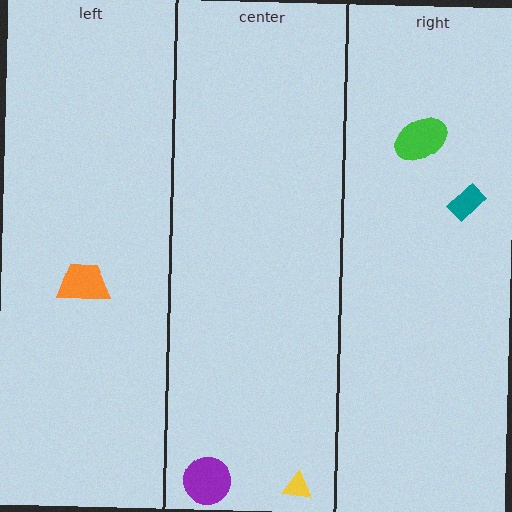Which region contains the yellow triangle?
The center region.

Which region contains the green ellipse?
The right region.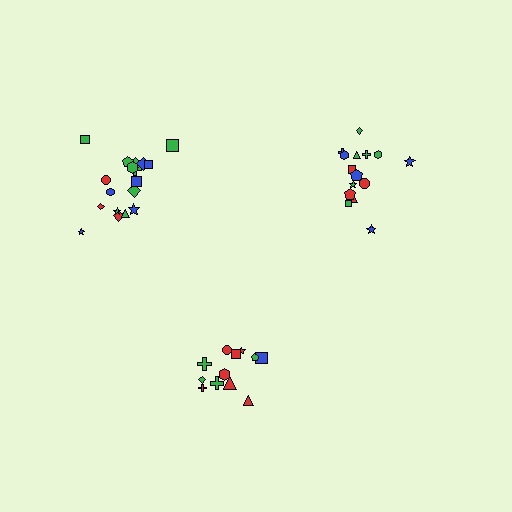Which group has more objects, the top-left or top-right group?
The top-left group.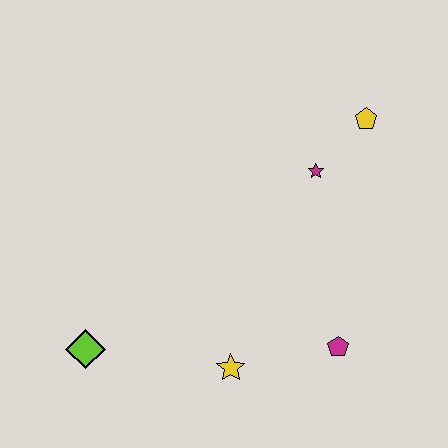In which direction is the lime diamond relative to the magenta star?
The lime diamond is to the left of the magenta star.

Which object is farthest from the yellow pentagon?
The lime diamond is farthest from the yellow pentagon.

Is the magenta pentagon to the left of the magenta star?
No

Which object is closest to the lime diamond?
The yellow star is closest to the lime diamond.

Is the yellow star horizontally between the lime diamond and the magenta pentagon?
Yes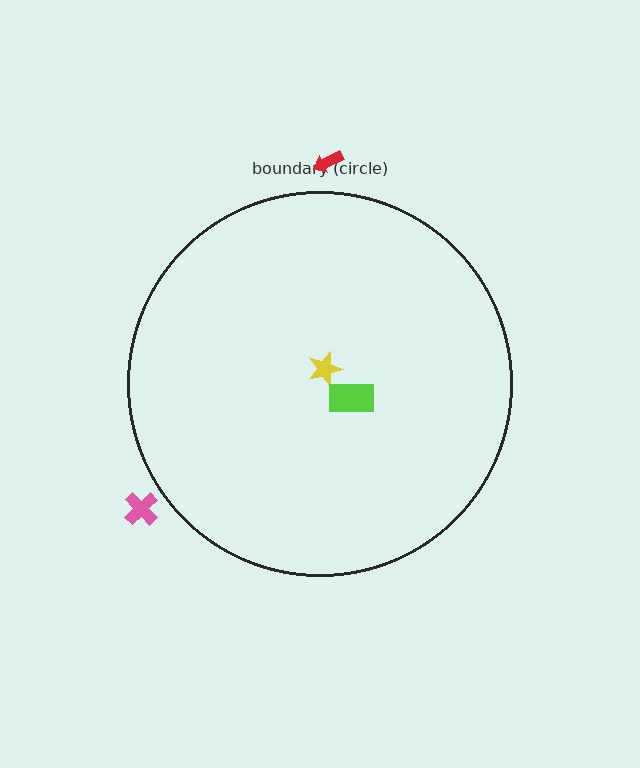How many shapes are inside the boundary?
2 inside, 2 outside.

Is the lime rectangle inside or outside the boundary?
Inside.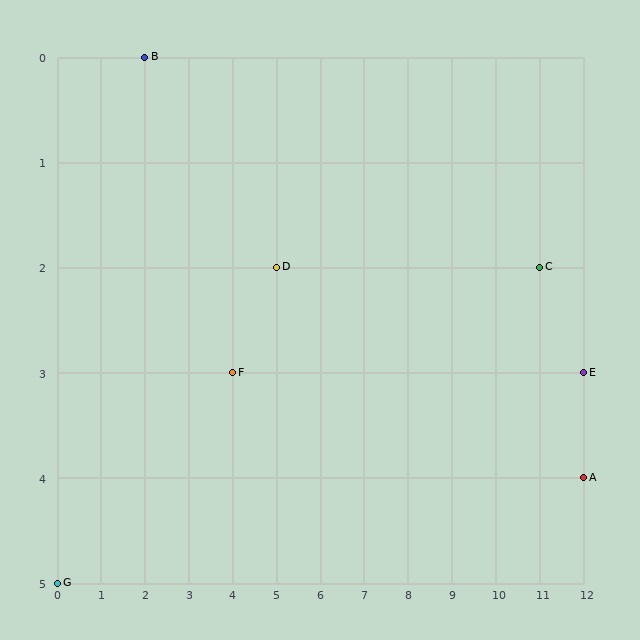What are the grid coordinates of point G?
Point G is at grid coordinates (0, 5).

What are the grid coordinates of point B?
Point B is at grid coordinates (2, 0).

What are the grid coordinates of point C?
Point C is at grid coordinates (11, 2).